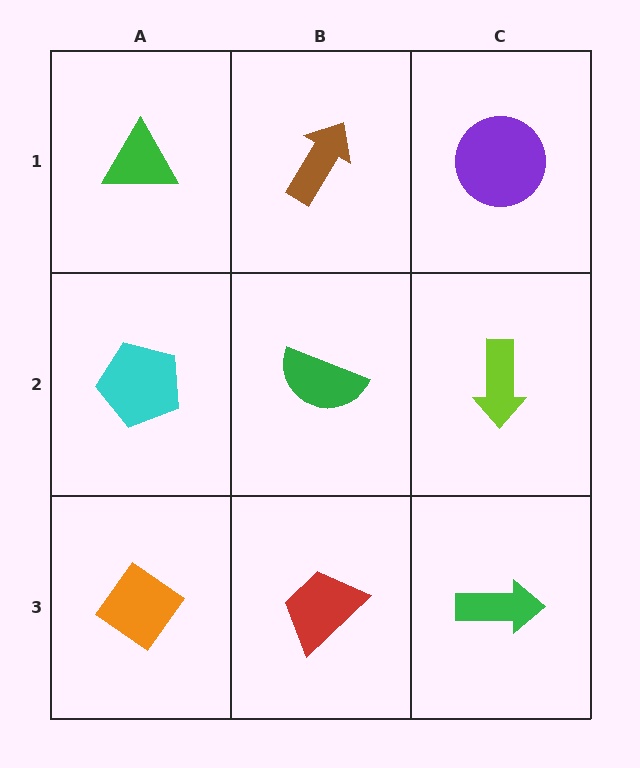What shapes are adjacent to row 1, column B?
A green semicircle (row 2, column B), a green triangle (row 1, column A), a purple circle (row 1, column C).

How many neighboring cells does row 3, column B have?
3.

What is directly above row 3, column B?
A green semicircle.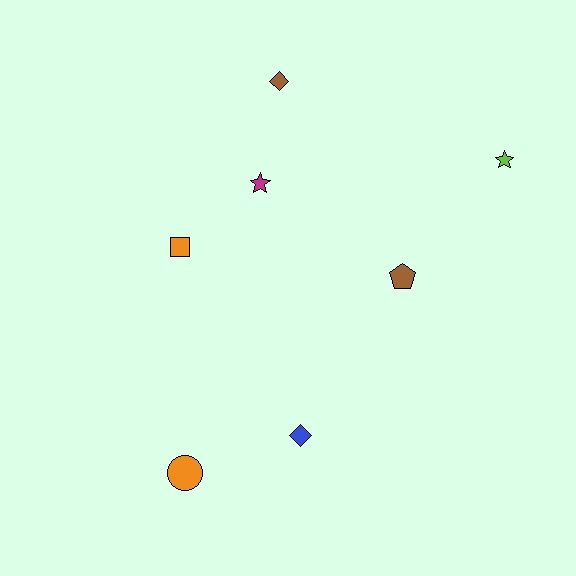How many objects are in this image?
There are 7 objects.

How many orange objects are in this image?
There are 2 orange objects.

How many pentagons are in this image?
There is 1 pentagon.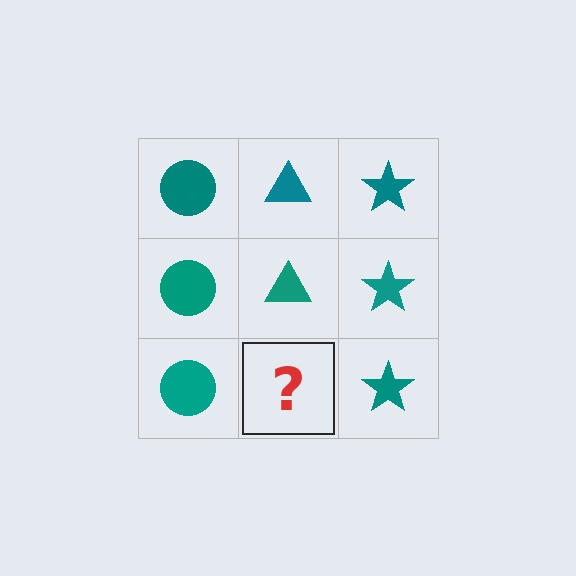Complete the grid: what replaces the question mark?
The question mark should be replaced with a teal triangle.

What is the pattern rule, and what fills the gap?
The rule is that each column has a consistent shape. The gap should be filled with a teal triangle.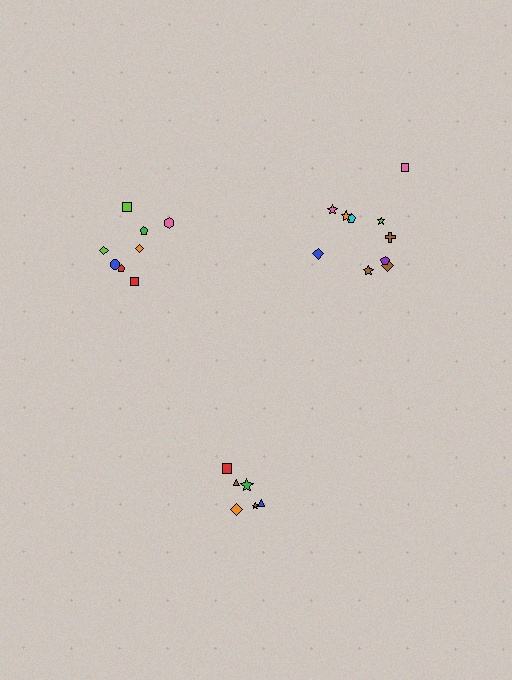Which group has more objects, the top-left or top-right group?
The top-right group.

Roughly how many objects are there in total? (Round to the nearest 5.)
Roughly 25 objects in total.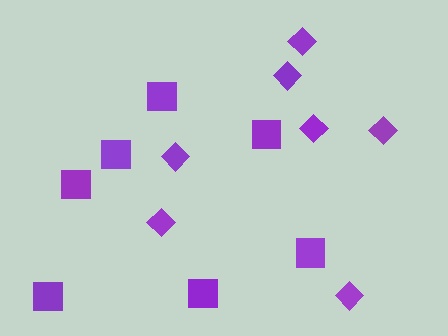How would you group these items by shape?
There are 2 groups: one group of diamonds (7) and one group of squares (7).